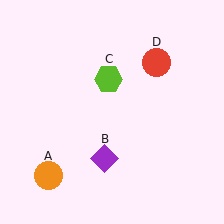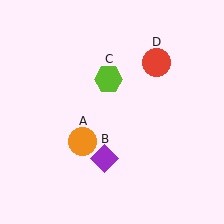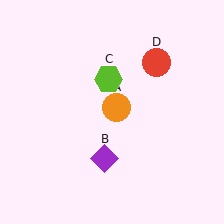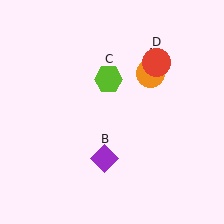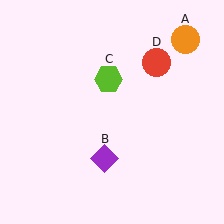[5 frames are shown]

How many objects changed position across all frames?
1 object changed position: orange circle (object A).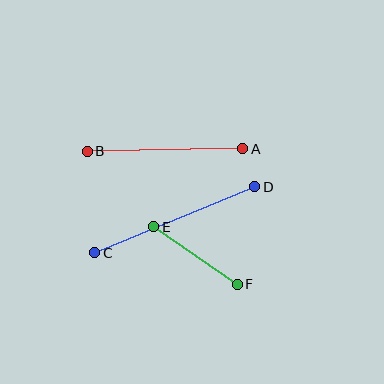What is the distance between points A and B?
The distance is approximately 156 pixels.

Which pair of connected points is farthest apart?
Points C and D are farthest apart.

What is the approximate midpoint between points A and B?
The midpoint is at approximately (165, 150) pixels.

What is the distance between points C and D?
The distance is approximately 174 pixels.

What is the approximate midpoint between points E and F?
The midpoint is at approximately (196, 255) pixels.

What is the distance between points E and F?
The distance is approximately 101 pixels.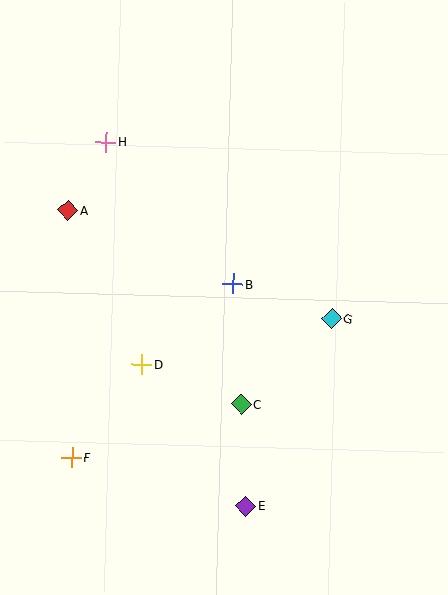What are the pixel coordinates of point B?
Point B is at (233, 284).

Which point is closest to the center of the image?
Point B at (233, 284) is closest to the center.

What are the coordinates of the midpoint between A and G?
The midpoint between A and G is at (200, 265).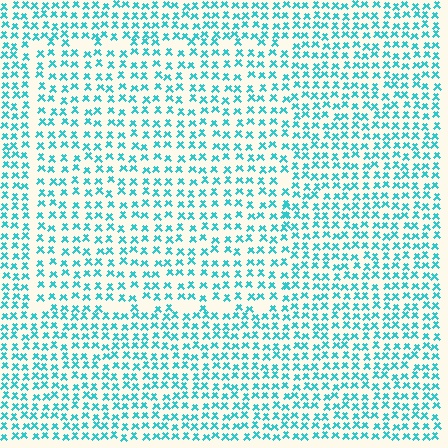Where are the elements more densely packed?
The elements are more densely packed outside the rectangle boundary.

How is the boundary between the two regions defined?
The boundary is defined by a change in element density (approximately 1.3x ratio). All elements are the same color, size, and shape.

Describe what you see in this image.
The image contains small cyan elements arranged at two different densities. A rectangle-shaped region is visible where the elements are less densely packed than the surrounding area.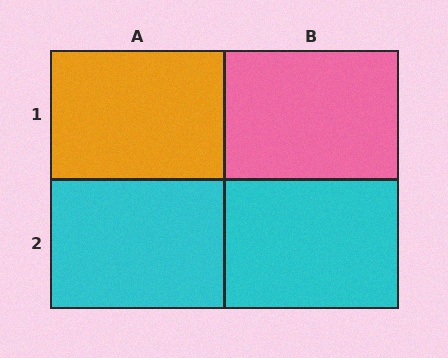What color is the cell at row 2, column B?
Cyan.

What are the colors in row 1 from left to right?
Orange, pink.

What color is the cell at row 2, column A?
Cyan.